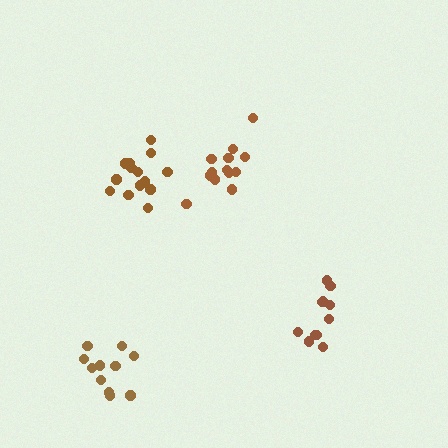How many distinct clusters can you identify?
There are 4 distinct clusters.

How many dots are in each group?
Group 1: 11 dots, Group 2: 11 dots, Group 3: 13 dots, Group 4: 15 dots (50 total).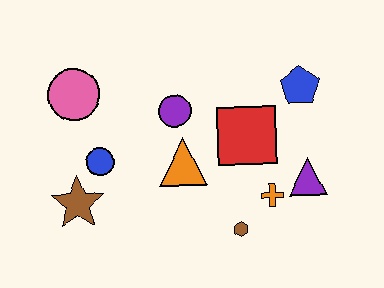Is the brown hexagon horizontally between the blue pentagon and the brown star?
Yes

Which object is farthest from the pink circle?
The purple triangle is farthest from the pink circle.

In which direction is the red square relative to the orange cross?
The red square is above the orange cross.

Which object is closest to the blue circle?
The brown star is closest to the blue circle.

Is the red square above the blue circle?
Yes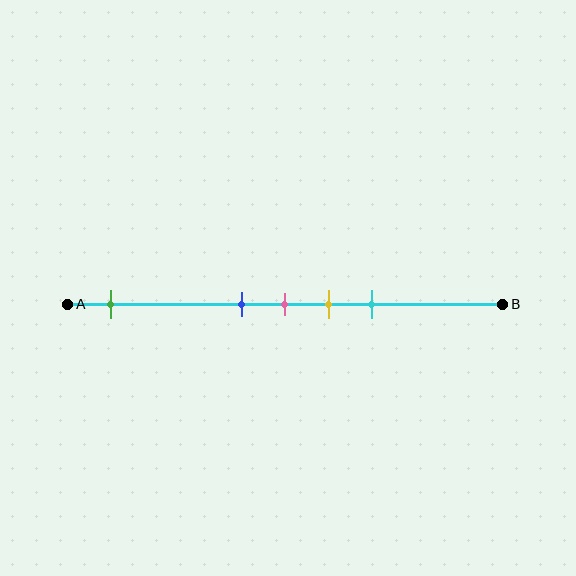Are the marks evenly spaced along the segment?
No, the marks are not evenly spaced.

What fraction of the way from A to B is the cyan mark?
The cyan mark is approximately 70% (0.7) of the way from A to B.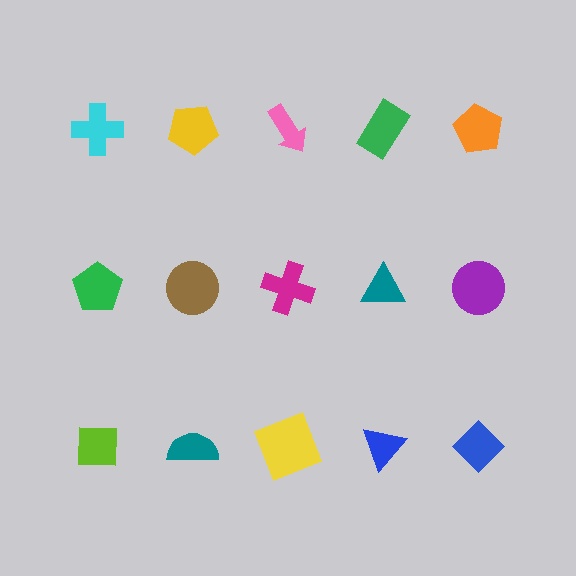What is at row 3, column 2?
A teal semicircle.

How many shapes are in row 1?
5 shapes.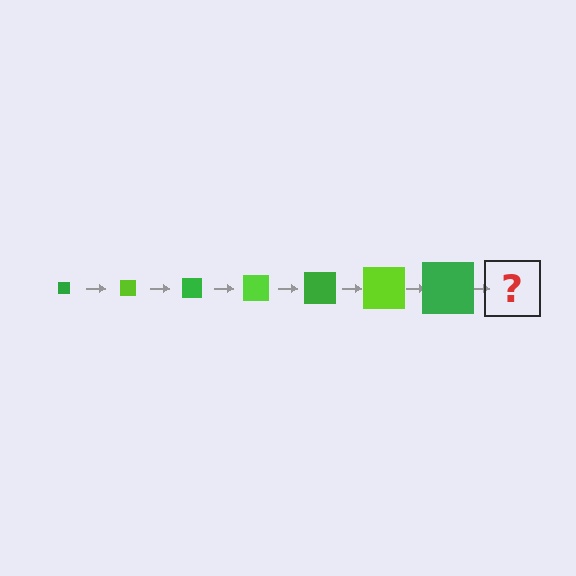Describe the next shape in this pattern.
It should be a lime square, larger than the previous one.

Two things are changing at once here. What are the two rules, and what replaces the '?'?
The two rules are that the square grows larger each step and the color cycles through green and lime. The '?' should be a lime square, larger than the previous one.